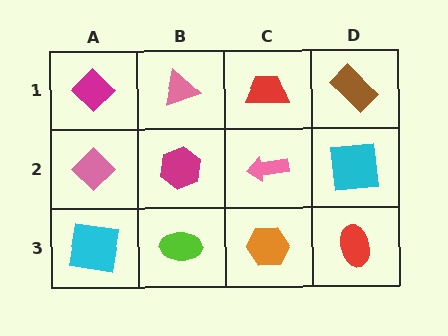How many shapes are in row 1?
4 shapes.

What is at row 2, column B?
A magenta hexagon.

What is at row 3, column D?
A red ellipse.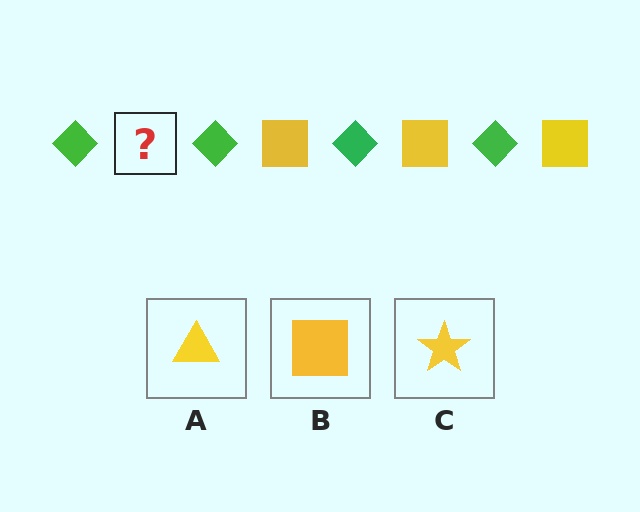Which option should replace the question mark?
Option B.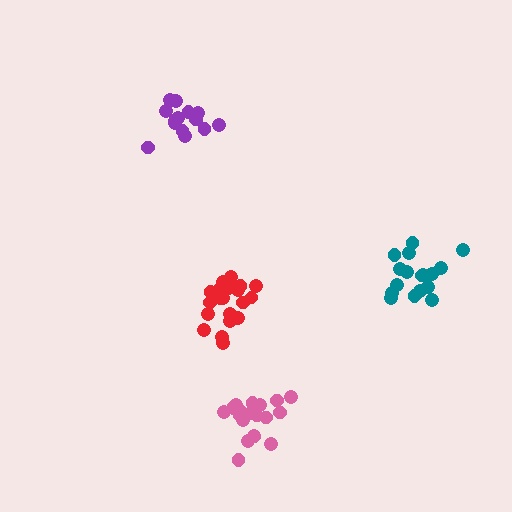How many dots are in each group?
Group 1: 17 dots, Group 2: 20 dots, Group 3: 20 dots, Group 4: 14 dots (71 total).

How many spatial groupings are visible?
There are 4 spatial groupings.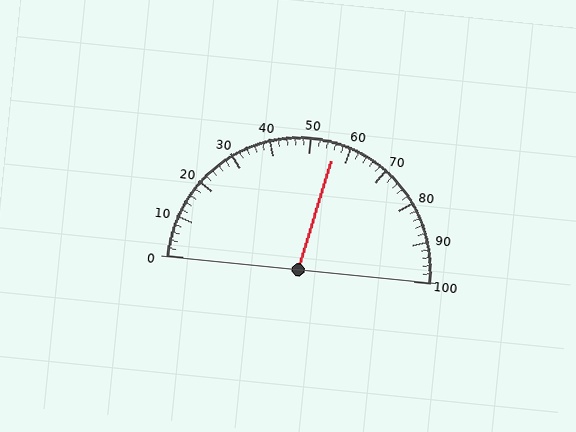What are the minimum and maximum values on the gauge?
The gauge ranges from 0 to 100.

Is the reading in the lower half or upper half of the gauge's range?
The reading is in the upper half of the range (0 to 100).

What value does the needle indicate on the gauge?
The needle indicates approximately 56.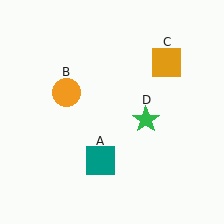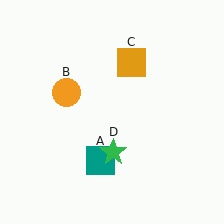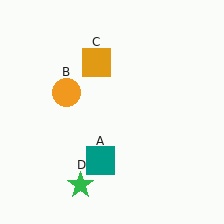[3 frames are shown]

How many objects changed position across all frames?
2 objects changed position: orange square (object C), green star (object D).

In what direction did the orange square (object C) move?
The orange square (object C) moved left.